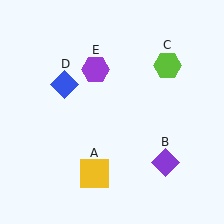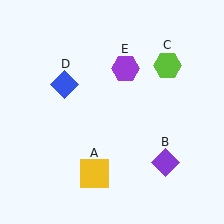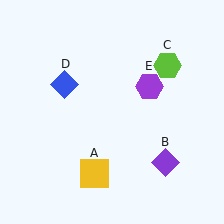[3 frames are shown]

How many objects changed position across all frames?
1 object changed position: purple hexagon (object E).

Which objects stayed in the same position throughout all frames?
Yellow square (object A) and purple diamond (object B) and lime hexagon (object C) and blue diamond (object D) remained stationary.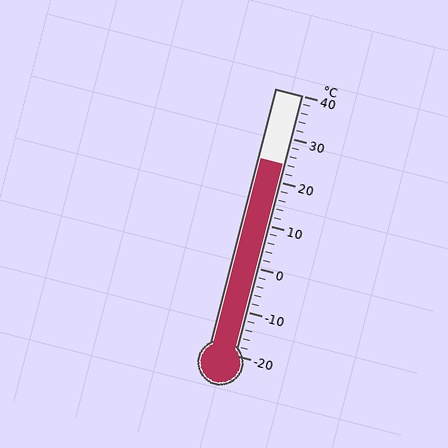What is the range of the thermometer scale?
The thermometer scale ranges from -20°C to 40°C.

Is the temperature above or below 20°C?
The temperature is above 20°C.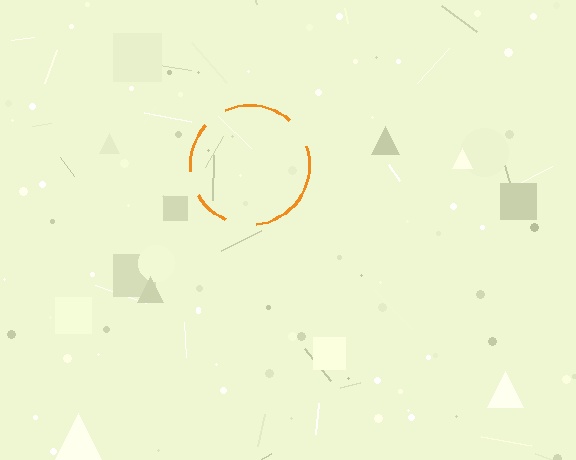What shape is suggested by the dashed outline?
The dashed outline suggests a circle.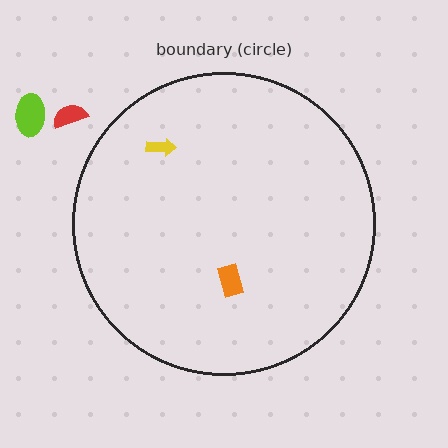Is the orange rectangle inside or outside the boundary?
Inside.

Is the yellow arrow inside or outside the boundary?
Inside.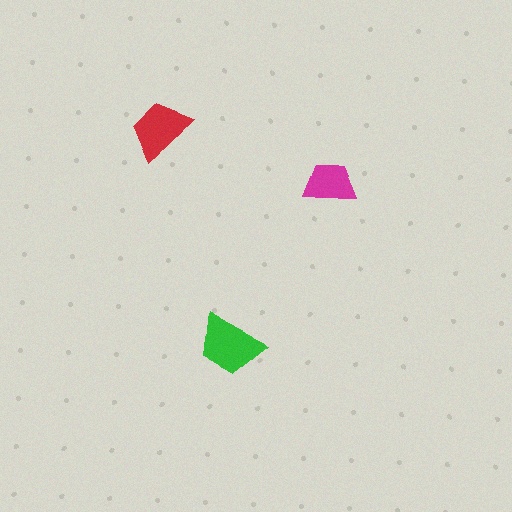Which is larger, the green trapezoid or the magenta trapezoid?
The green one.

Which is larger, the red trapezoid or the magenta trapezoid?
The red one.